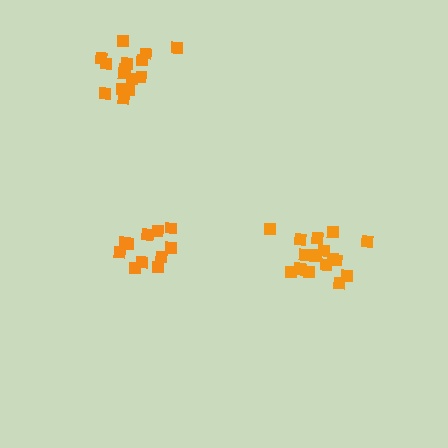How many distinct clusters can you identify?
There are 3 distinct clusters.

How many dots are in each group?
Group 1: 12 dots, Group 2: 18 dots, Group 3: 15 dots (45 total).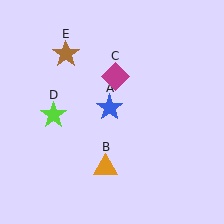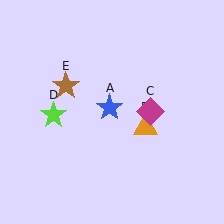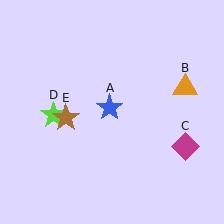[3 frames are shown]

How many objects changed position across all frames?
3 objects changed position: orange triangle (object B), magenta diamond (object C), brown star (object E).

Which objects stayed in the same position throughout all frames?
Blue star (object A) and lime star (object D) remained stationary.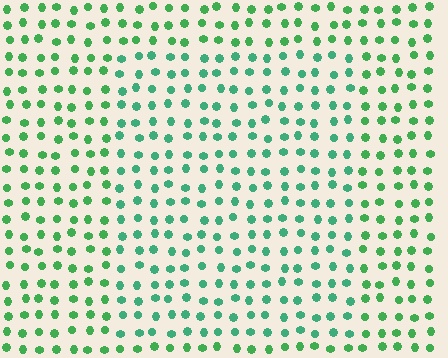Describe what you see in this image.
The image is filled with small green elements in a uniform arrangement. A rectangle-shaped region is visible where the elements are tinted to a slightly different hue, forming a subtle color boundary.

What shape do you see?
I see a rectangle.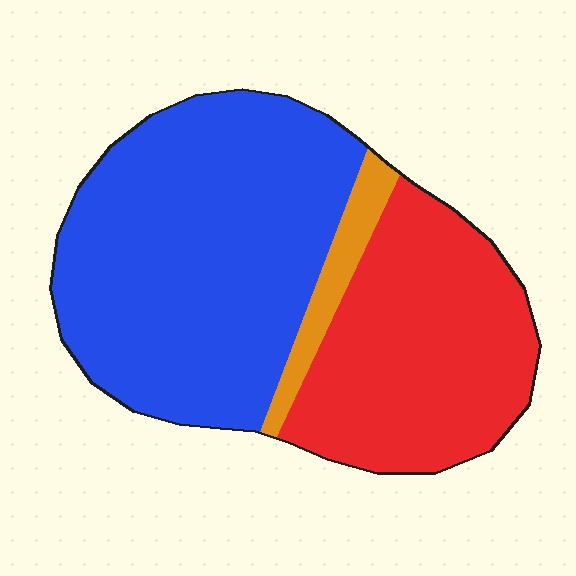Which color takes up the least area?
Orange, at roughly 5%.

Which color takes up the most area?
Blue, at roughly 55%.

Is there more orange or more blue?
Blue.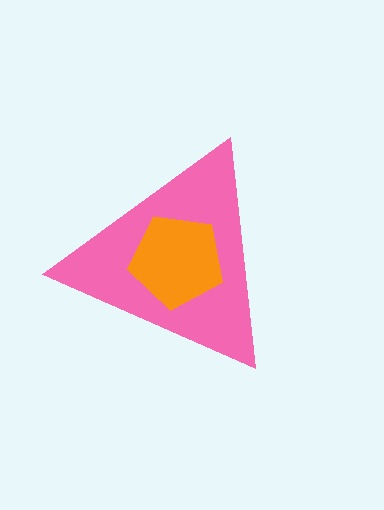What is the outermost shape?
The pink triangle.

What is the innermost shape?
The orange pentagon.